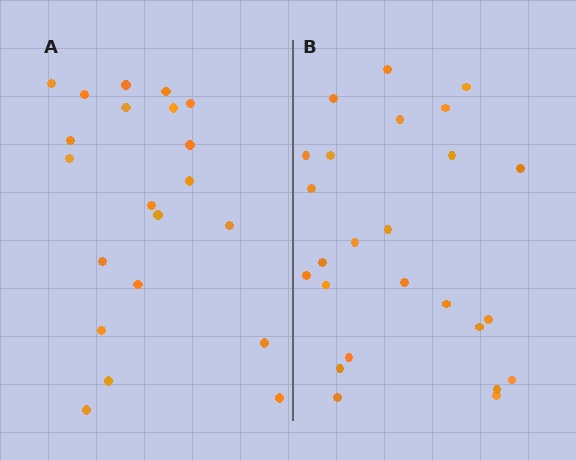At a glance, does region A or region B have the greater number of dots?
Region B (the right region) has more dots.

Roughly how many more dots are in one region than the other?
Region B has about 4 more dots than region A.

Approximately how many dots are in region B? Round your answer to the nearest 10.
About 20 dots. (The exact count is 25, which rounds to 20.)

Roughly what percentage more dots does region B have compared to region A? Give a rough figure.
About 20% more.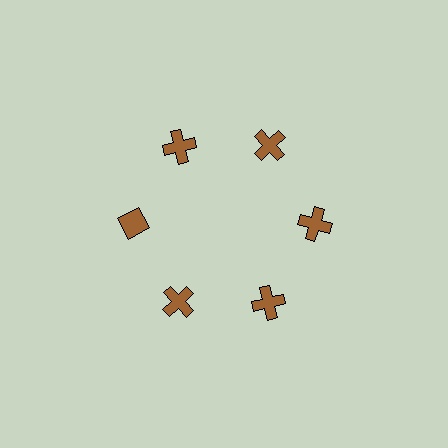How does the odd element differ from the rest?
It has a different shape: diamond instead of cross.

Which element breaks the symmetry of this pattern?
The brown diamond at roughly the 9 o'clock position breaks the symmetry. All other shapes are brown crosses.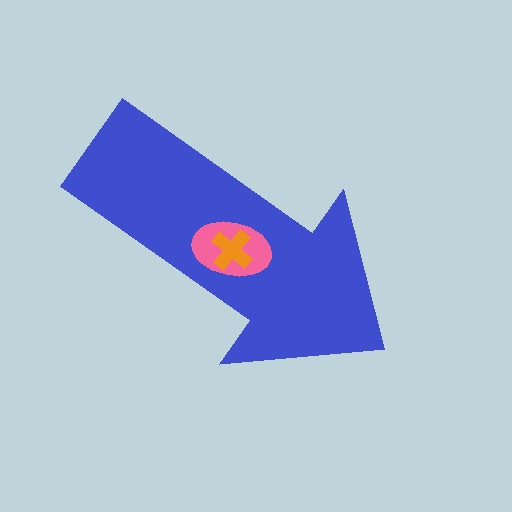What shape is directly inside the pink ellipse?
The orange cross.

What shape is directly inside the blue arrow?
The pink ellipse.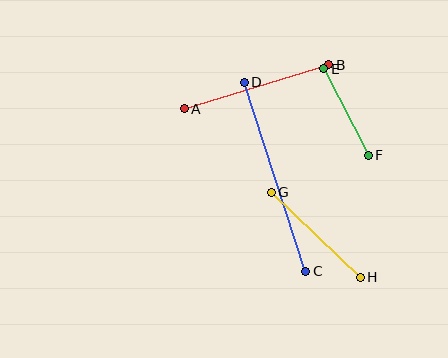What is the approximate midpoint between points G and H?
The midpoint is at approximately (316, 235) pixels.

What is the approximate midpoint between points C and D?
The midpoint is at approximately (275, 177) pixels.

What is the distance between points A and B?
The distance is approximately 151 pixels.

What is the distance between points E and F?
The distance is approximately 97 pixels.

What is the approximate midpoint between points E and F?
The midpoint is at approximately (346, 112) pixels.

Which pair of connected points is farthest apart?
Points C and D are farthest apart.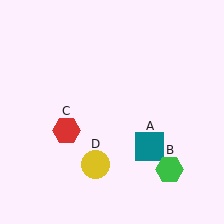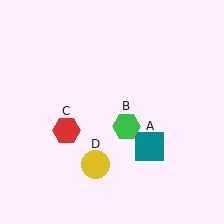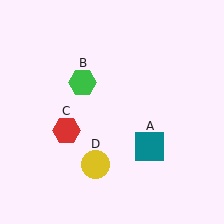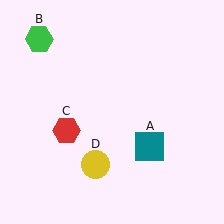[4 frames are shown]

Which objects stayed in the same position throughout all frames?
Teal square (object A) and red hexagon (object C) and yellow circle (object D) remained stationary.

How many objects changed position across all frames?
1 object changed position: green hexagon (object B).